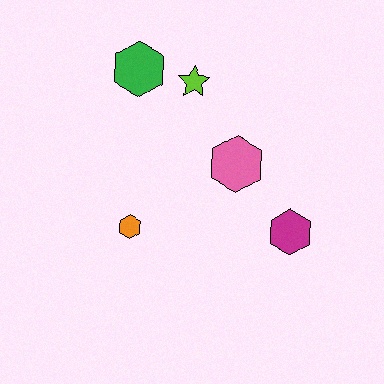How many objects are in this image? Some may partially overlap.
There are 5 objects.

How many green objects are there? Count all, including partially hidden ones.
There is 1 green object.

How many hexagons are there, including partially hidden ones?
There are 4 hexagons.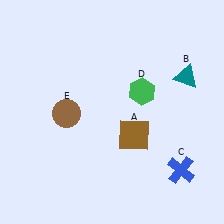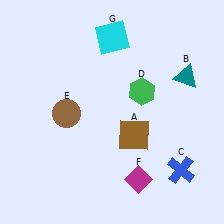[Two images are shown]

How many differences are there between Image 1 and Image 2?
There are 2 differences between the two images.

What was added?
A magenta diamond (F), a cyan square (G) were added in Image 2.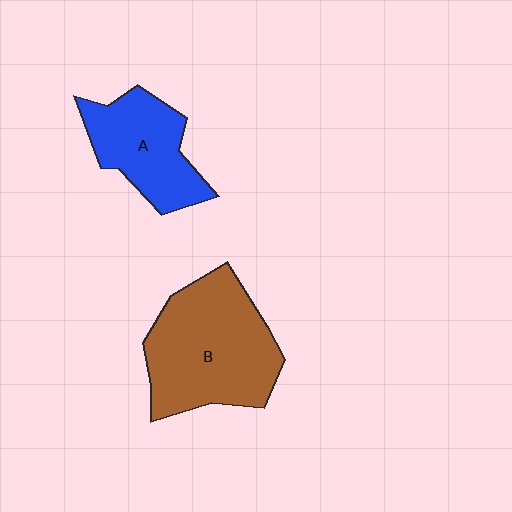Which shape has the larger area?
Shape B (brown).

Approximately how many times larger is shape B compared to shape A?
Approximately 1.6 times.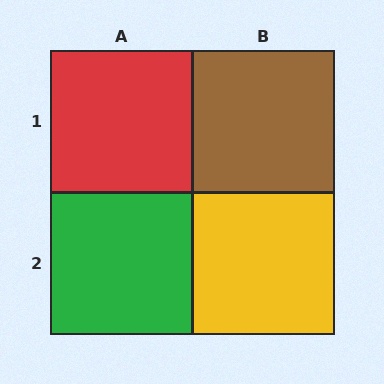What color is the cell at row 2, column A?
Green.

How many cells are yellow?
1 cell is yellow.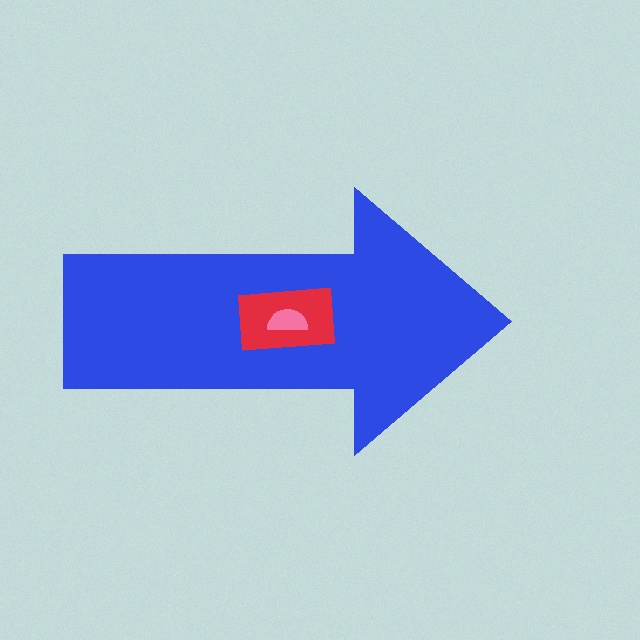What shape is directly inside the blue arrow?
The red rectangle.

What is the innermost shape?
The pink semicircle.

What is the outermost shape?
The blue arrow.